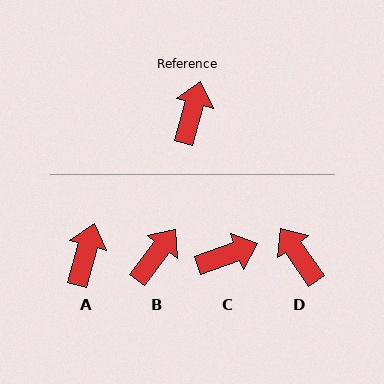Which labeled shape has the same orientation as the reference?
A.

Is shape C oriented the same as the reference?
No, it is off by about 54 degrees.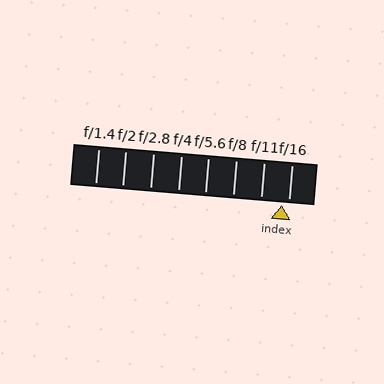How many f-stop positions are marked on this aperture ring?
There are 8 f-stop positions marked.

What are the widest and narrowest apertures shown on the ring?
The widest aperture shown is f/1.4 and the narrowest is f/16.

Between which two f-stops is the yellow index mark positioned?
The index mark is between f/11 and f/16.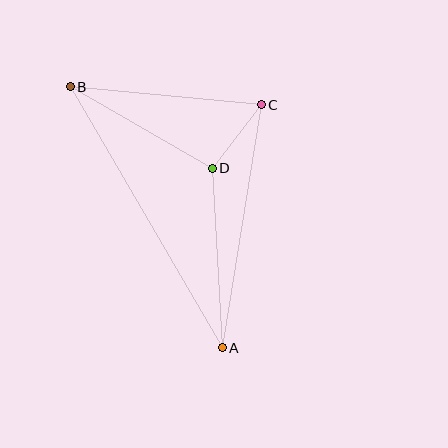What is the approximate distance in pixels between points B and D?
The distance between B and D is approximately 164 pixels.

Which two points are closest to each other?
Points C and D are closest to each other.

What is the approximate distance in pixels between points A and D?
The distance between A and D is approximately 180 pixels.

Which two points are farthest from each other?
Points A and B are farthest from each other.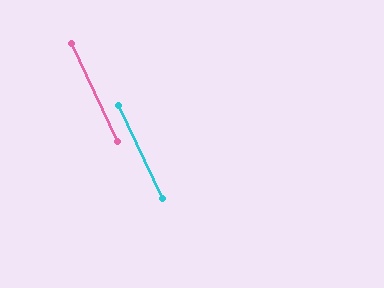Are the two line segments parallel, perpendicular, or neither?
Parallel — their directions differ by only 0.5°.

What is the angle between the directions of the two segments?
Approximately 0 degrees.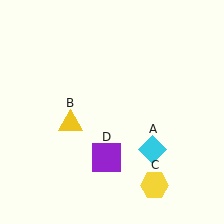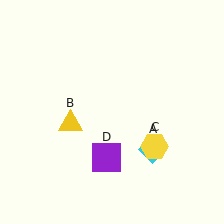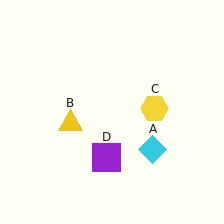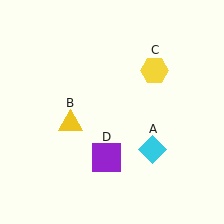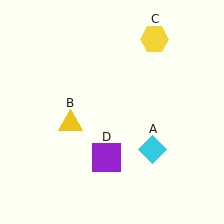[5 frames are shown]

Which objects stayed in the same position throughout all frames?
Cyan diamond (object A) and yellow triangle (object B) and purple square (object D) remained stationary.